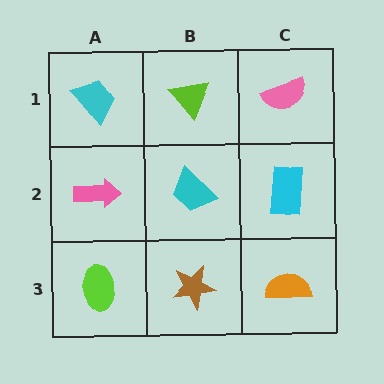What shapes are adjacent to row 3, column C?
A cyan rectangle (row 2, column C), a brown star (row 3, column B).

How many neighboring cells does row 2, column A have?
3.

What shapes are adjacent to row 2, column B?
A lime triangle (row 1, column B), a brown star (row 3, column B), a pink arrow (row 2, column A), a cyan rectangle (row 2, column C).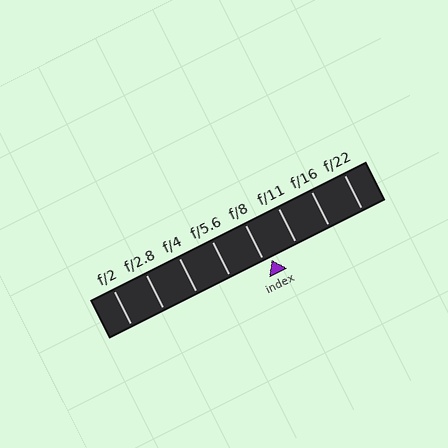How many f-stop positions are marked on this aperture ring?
There are 8 f-stop positions marked.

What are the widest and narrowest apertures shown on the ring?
The widest aperture shown is f/2 and the narrowest is f/22.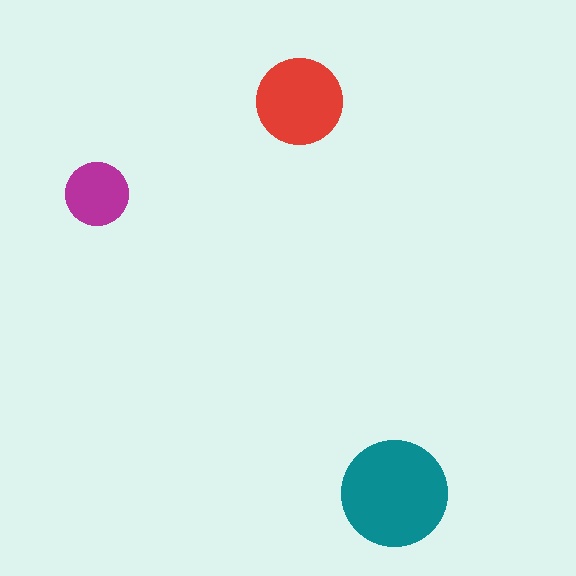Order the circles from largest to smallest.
the teal one, the red one, the magenta one.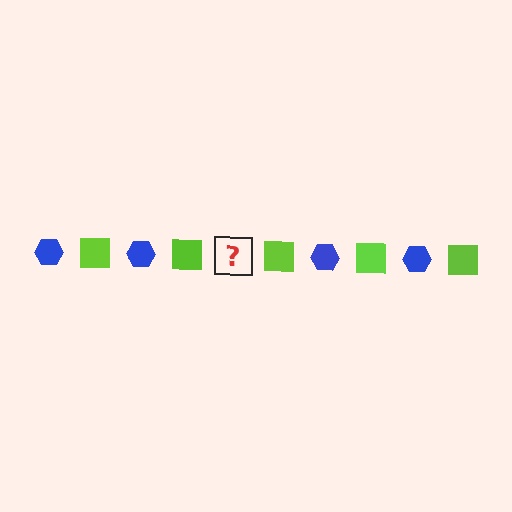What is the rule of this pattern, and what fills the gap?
The rule is that the pattern alternates between blue hexagon and lime square. The gap should be filled with a blue hexagon.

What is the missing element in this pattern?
The missing element is a blue hexagon.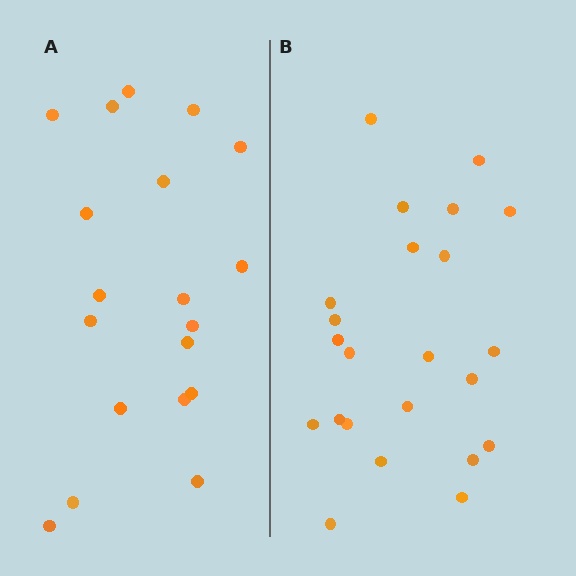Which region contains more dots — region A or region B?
Region B (the right region) has more dots.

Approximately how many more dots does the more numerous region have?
Region B has about 4 more dots than region A.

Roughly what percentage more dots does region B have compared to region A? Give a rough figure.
About 20% more.